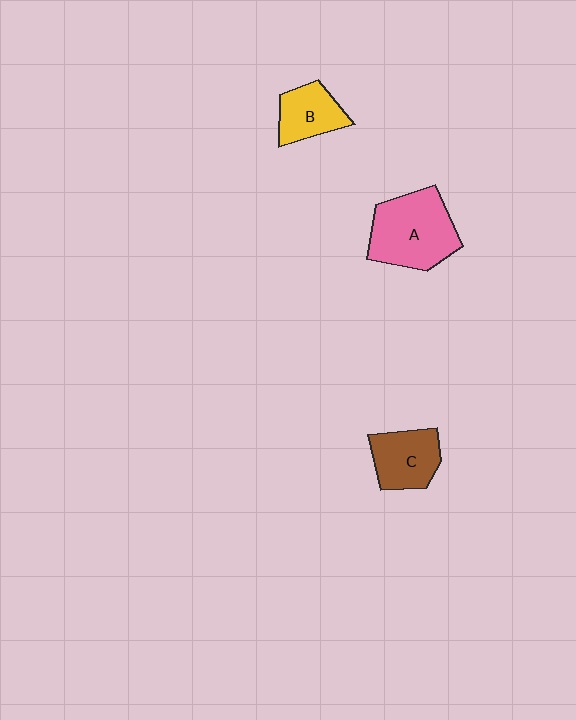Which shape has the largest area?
Shape A (pink).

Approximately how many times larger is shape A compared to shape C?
Approximately 1.6 times.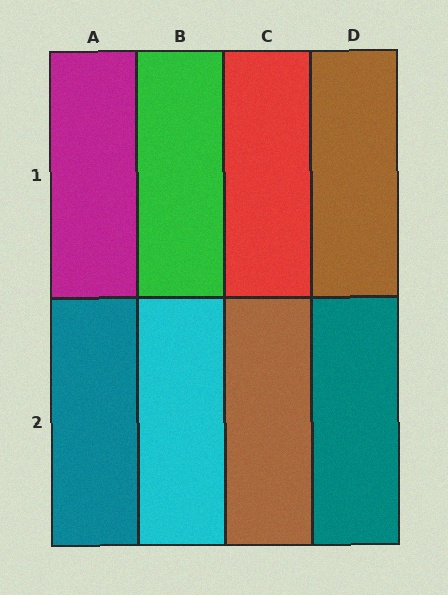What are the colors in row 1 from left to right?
Magenta, green, red, brown.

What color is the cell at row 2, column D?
Teal.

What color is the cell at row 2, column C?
Brown.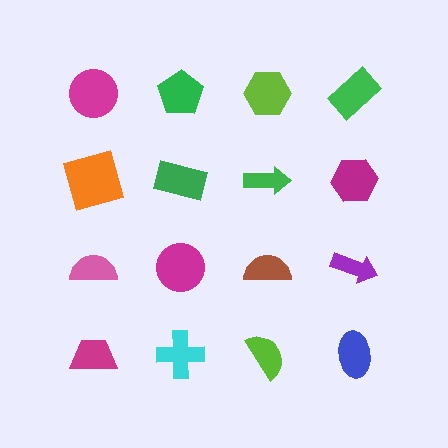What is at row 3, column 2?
A magenta circle.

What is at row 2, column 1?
An orange square.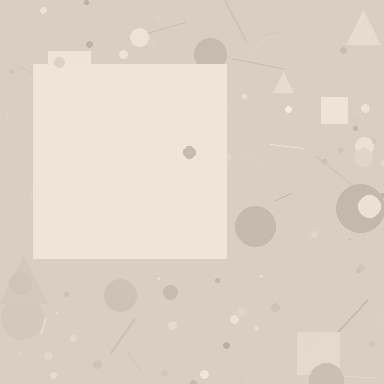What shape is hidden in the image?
A square is hidden in the image.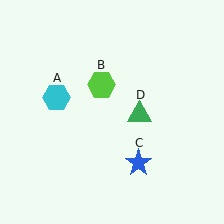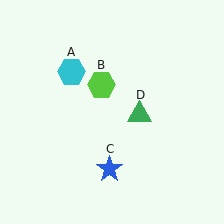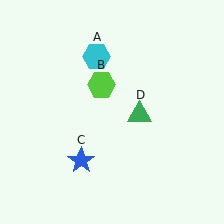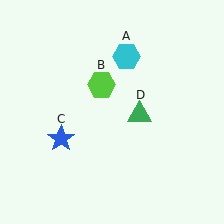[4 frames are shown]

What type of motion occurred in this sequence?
The cyan hexagon (object A), blue star (object C) rotated clockwise around the center of the scene.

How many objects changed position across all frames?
2 objects changed position: cyan hexagon (object A), blue star (object C).